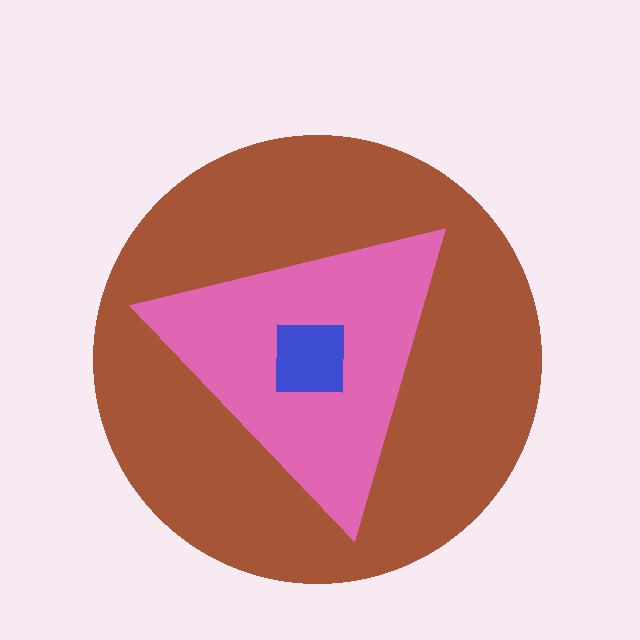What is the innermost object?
The blue square.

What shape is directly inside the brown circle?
The pink triangle.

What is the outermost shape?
The brown circle.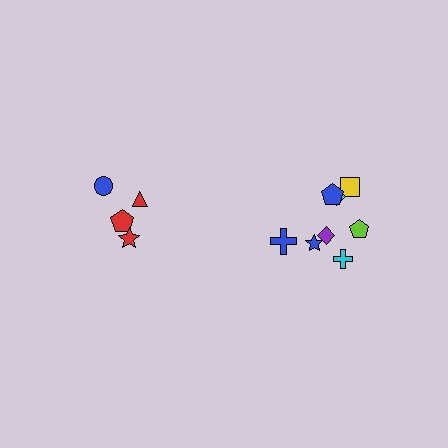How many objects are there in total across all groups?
There are 12 objects.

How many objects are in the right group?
There are 8 objects.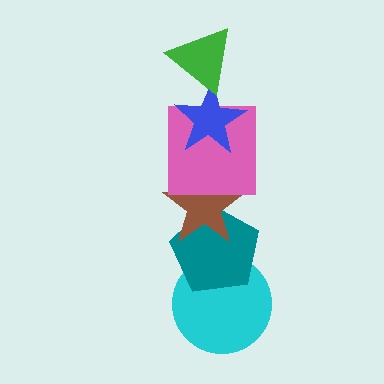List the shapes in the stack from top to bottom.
From top to bottom: the green triangle, the blue star, the pink square, the brown star, the teal pentagon, the cyan circle.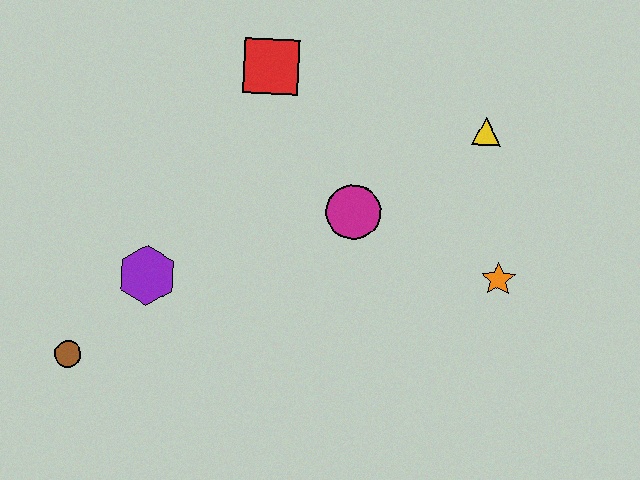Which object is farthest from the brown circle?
The yellow triangle is farthest from the brown circle.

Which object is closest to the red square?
The magenta circle is closest to the red square.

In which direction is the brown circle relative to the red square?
The brown circle is below the red square.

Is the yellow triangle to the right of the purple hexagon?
Yes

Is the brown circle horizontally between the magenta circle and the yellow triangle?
No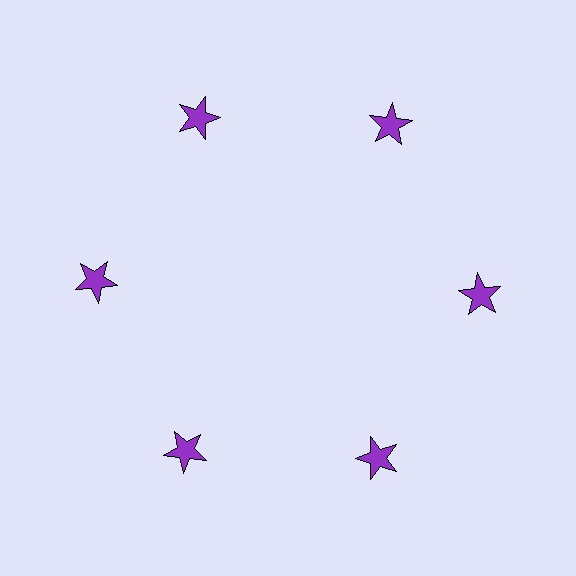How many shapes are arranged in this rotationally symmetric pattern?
There are 6 shapes, arranged in 6 groups of 1.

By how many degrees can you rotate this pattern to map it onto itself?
The pattern maps onto itself every 60 degrees of rotation.